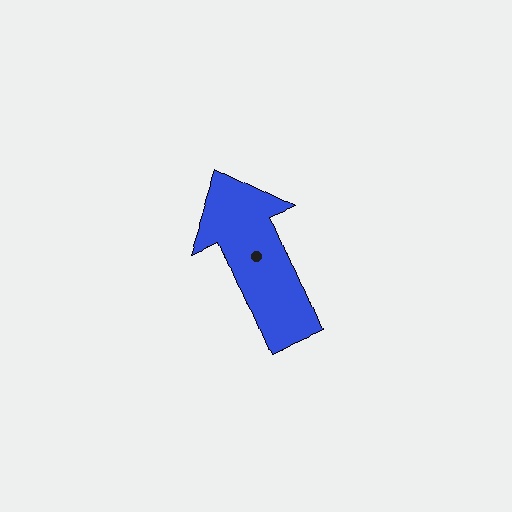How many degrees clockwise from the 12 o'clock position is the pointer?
Approximately 337 degrees.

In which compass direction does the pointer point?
Northwest.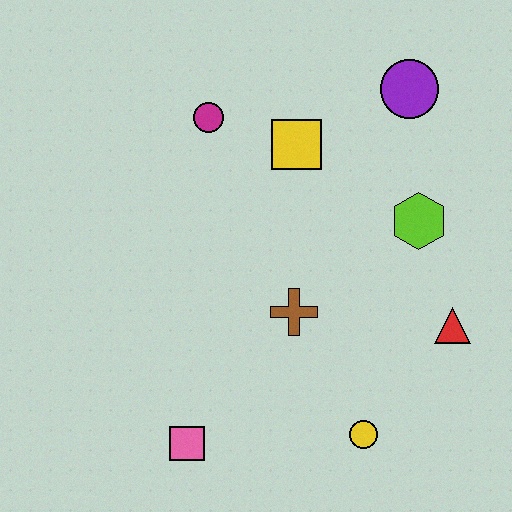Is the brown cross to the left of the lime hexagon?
Yes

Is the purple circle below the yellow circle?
No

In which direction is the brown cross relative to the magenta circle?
The brown cross is below the magenta circle.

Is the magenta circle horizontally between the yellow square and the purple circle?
No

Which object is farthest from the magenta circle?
The yellow circle is farthest from the magenta circle.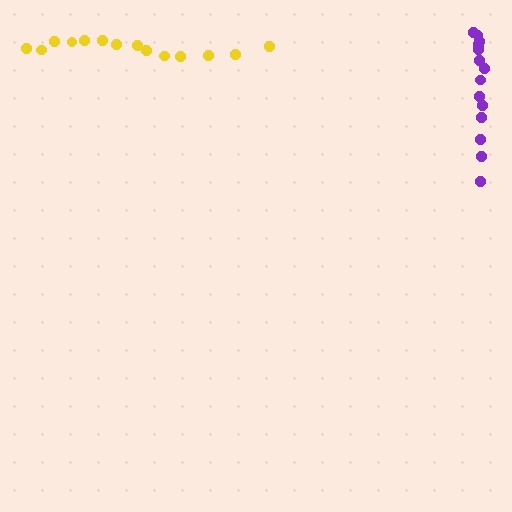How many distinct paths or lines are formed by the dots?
There are 2 distinct paths.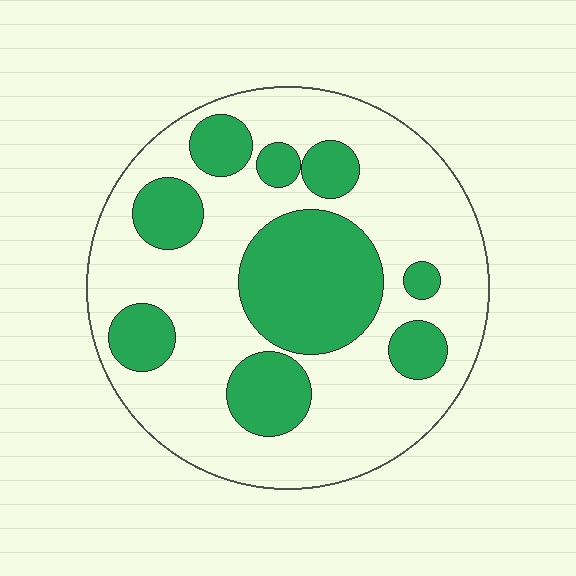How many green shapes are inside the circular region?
9.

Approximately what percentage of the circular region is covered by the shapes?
Approximately 35%.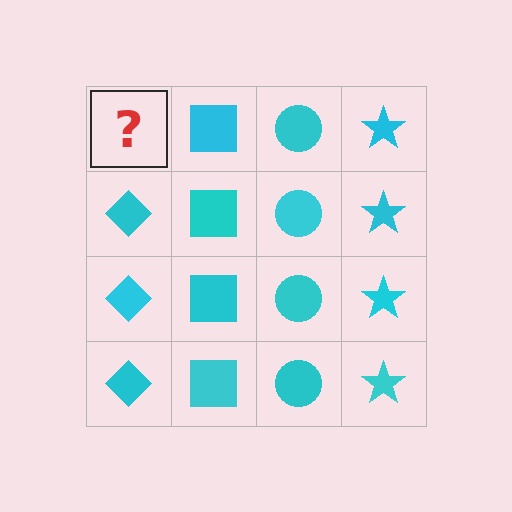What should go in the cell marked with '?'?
The missing cell should contain a cyan diamond.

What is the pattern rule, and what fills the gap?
The rule is that each column has a consistent shape. The gap should be filled with a cyan diamond.